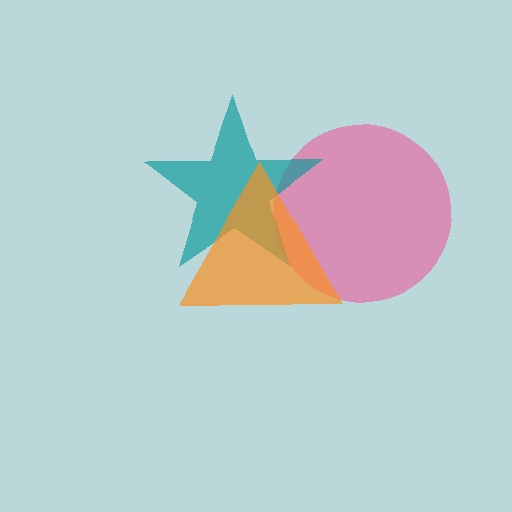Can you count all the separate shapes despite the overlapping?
Yes, there are 3 separate shapes.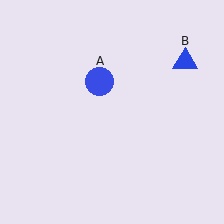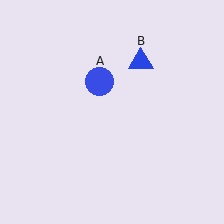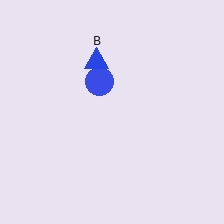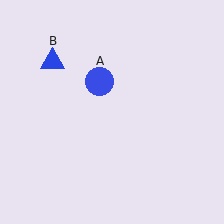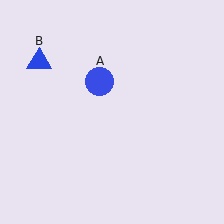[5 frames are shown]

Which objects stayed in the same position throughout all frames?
Blue circle (object A) remained stationary.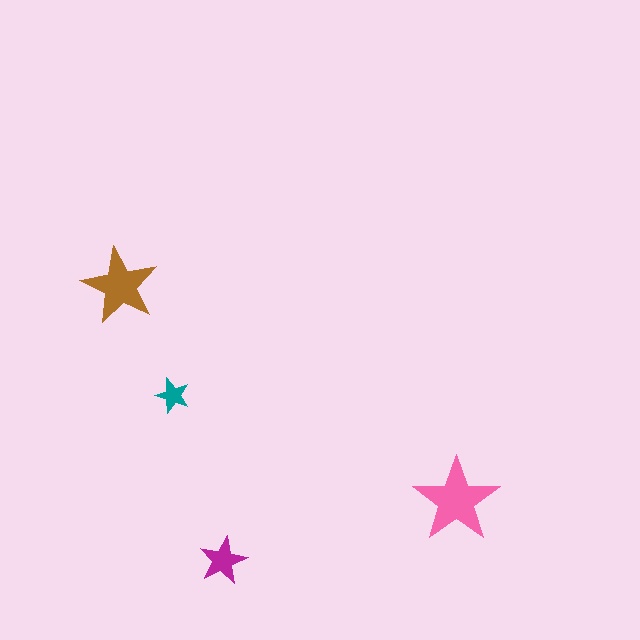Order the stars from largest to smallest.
the pink one, the brown one, the magenta one, the teal one.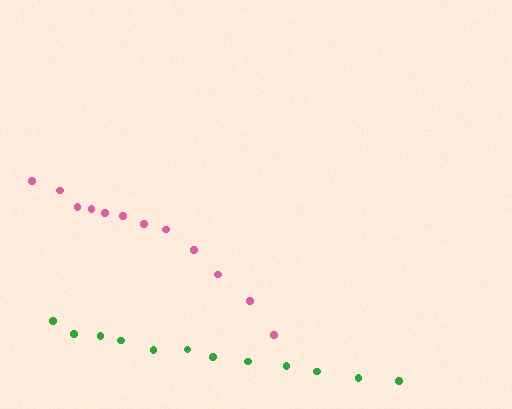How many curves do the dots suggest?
There are 2 distinct paths.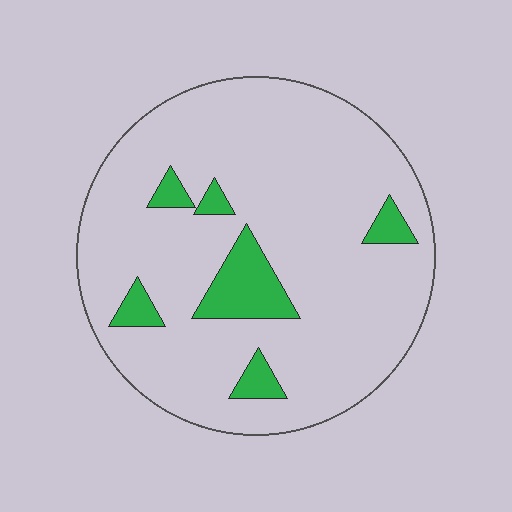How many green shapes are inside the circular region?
6.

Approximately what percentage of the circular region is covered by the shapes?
Approximately 10%.